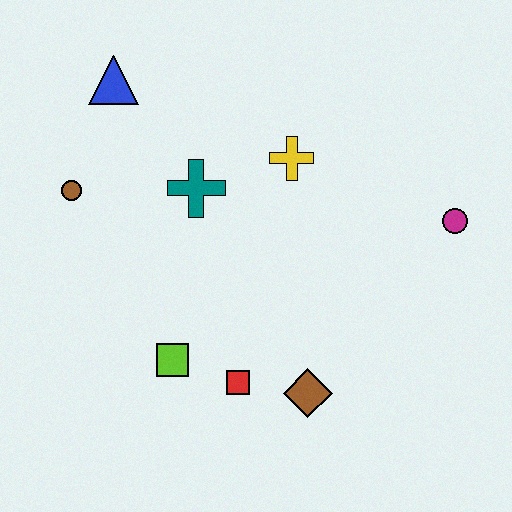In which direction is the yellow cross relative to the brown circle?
The yellow cross is to the right of the brown circle.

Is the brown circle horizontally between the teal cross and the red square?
No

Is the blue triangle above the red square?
Yes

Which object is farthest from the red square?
The blue triangle is farthest from the red square.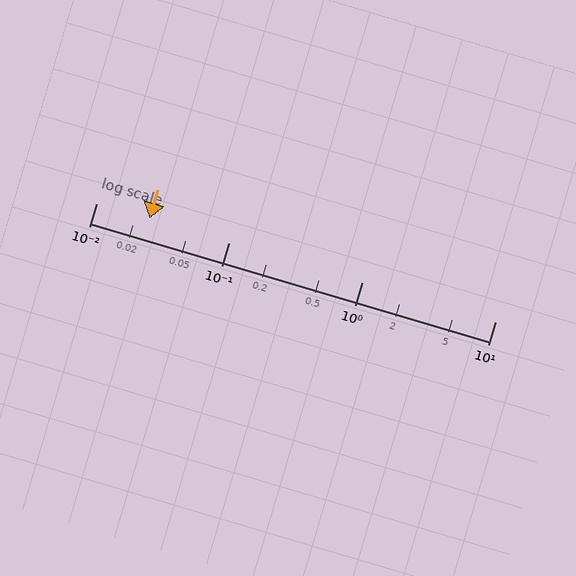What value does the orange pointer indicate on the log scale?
The pointer indicates approximately 0.025.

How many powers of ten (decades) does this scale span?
The scale spans 3 decades, from 0.01 to 10.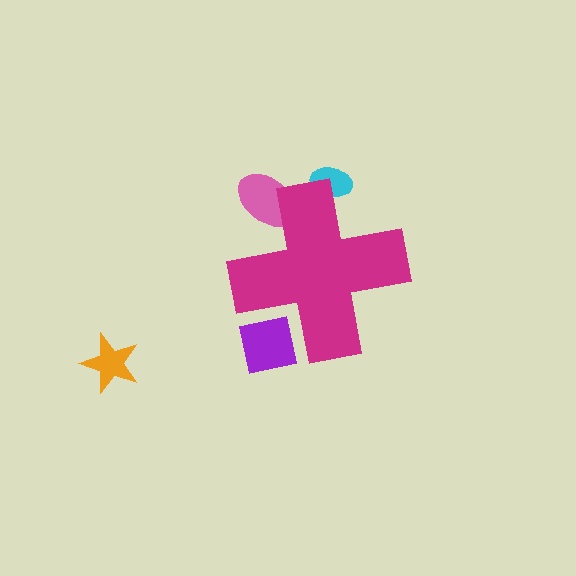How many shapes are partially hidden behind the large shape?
3 shapes are partially hidden.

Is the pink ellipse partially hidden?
Yes, the pink ellipse is partially hidden behind the magenta cross.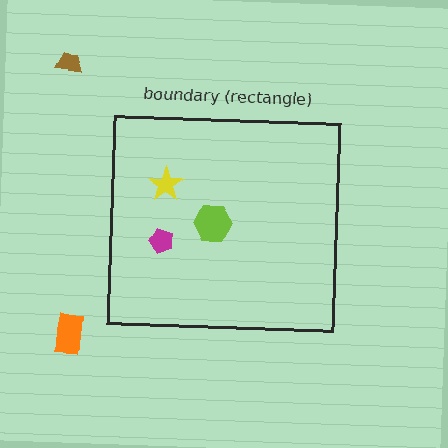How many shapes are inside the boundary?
3 inside, 2 outside.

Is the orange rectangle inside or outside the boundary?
Outside.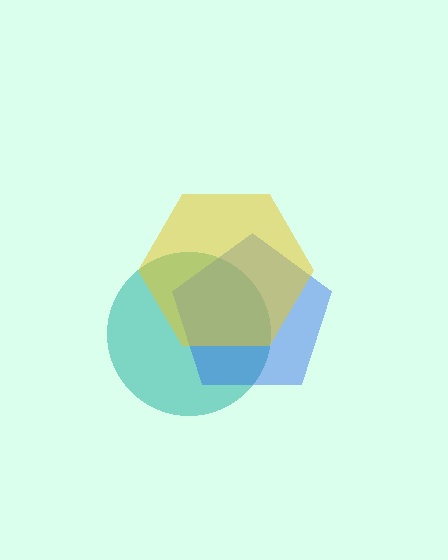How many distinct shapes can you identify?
There are 3 distinct shapes: a teal circle, a blue pentagon, a yellow hexagon.